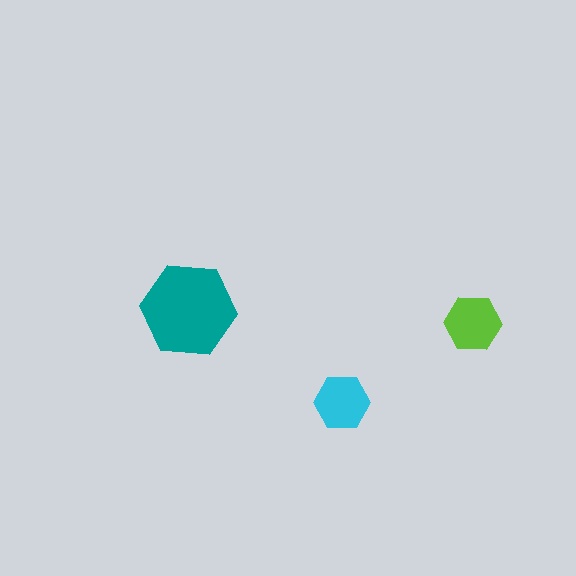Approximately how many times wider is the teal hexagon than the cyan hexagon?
About 1.5 times wider.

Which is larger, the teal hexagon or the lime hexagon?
The teal one.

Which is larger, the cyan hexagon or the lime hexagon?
The lime one.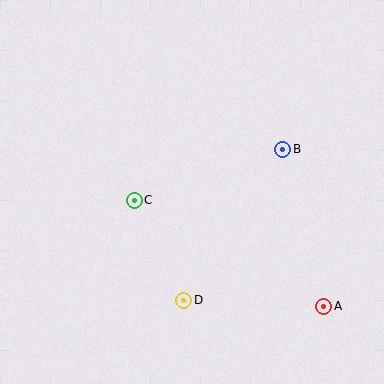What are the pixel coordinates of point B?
Point B is at (283, 149).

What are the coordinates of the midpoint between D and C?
The midpoint between D and C is at (159, 250).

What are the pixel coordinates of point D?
Point D is at (184, 300).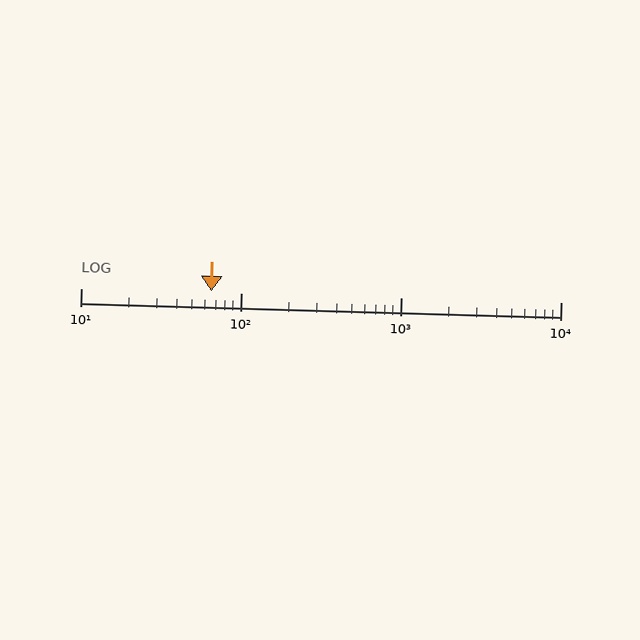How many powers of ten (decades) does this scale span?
The scale spans 3 decades, from 10 to 10000.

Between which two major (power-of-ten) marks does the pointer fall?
The pointer is between 10 and 100.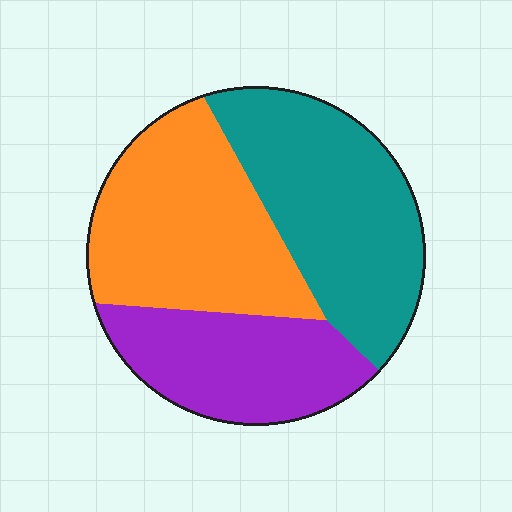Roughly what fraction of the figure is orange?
Orange covers 36% of the figure.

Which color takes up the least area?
Purple, at roughly 25%.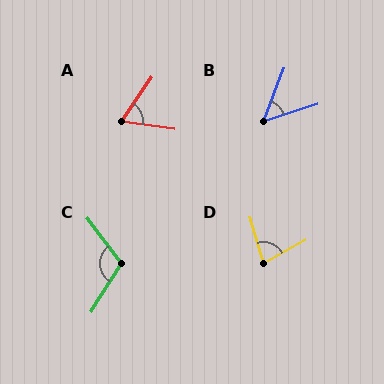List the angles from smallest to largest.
B (51°), A (64°), D (78°), C (110°).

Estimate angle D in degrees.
Approximately 78 degrees.